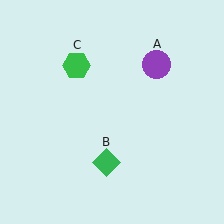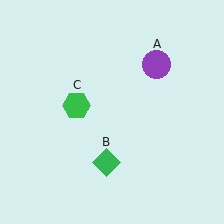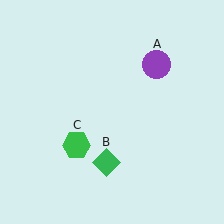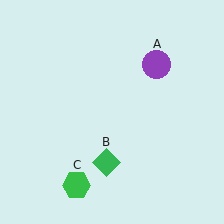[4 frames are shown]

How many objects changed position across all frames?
1 object changed position: green hexagon (object C).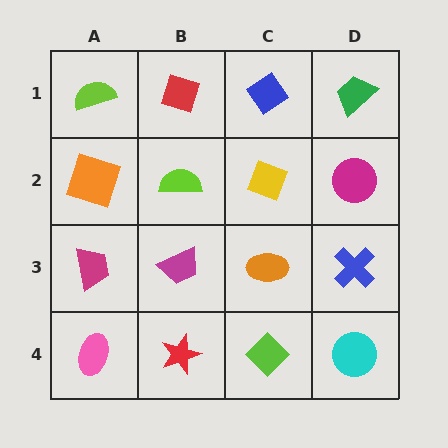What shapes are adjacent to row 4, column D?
A blue cross (row 3, column D), a lime diamond (row 4, column C).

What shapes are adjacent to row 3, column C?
A yellow diamond (row 2, column C), a lime diamond (row 4, column C), a magenta trapezoid (row 3, column B), a blue cross (row 3, column D).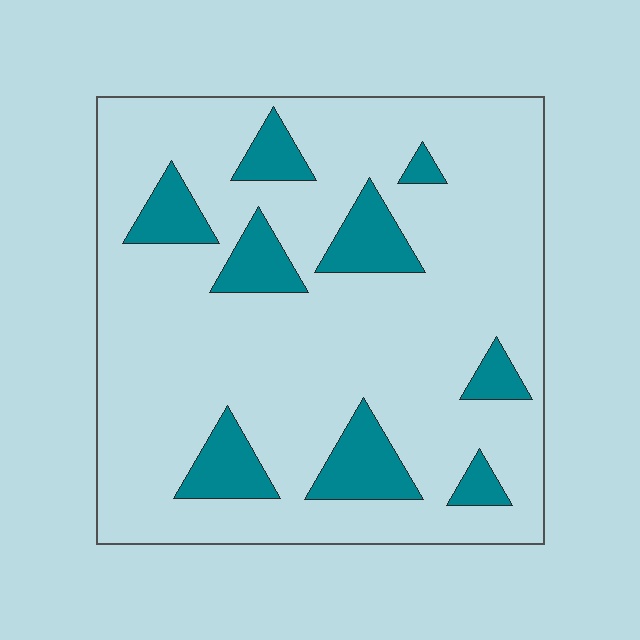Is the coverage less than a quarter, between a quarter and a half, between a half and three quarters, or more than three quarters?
Less than a quarter.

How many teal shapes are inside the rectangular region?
9.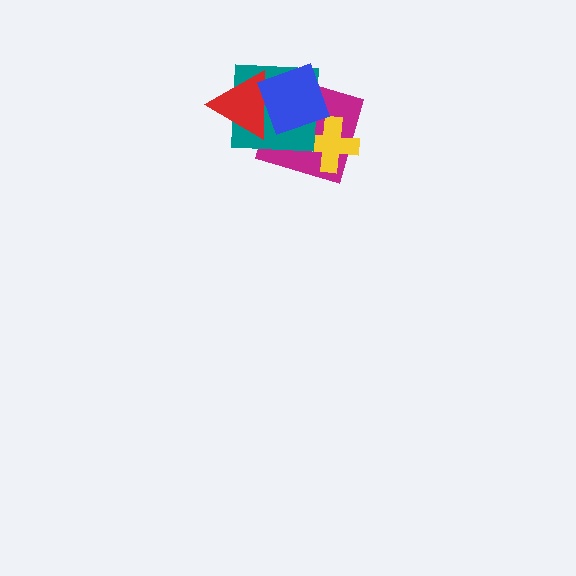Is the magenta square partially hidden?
Yes, it is partially covered by another shape.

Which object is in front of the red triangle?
The blue diamond is in front of the red triangle.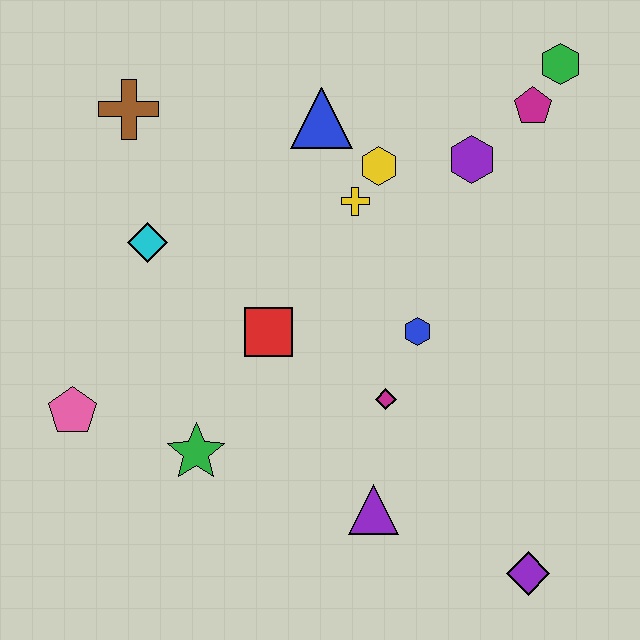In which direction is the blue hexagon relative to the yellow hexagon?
The blue hexagon is below the yellow hexagon.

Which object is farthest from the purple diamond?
The brown cross is farthest from the purple diamond.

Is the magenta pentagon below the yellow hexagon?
No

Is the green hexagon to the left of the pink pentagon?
No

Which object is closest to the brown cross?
The cyan diamond is closest to the brown cross.